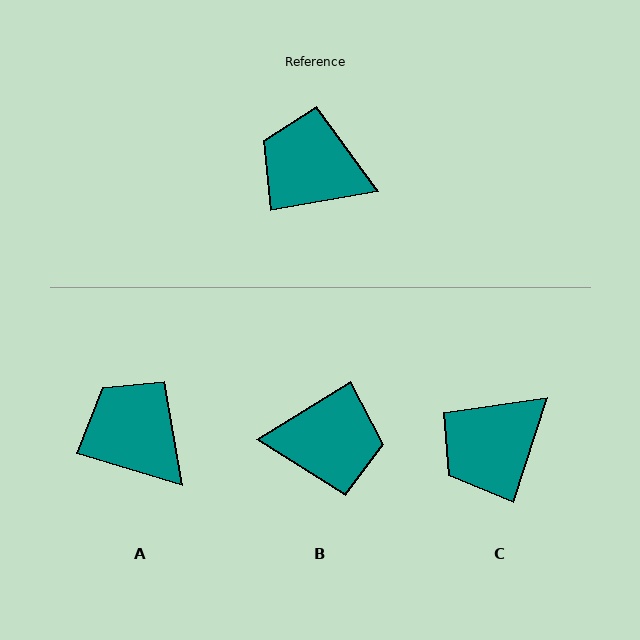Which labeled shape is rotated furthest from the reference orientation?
B, about 158 degrees away.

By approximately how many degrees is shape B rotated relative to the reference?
Approximately 158 degrees clockwise.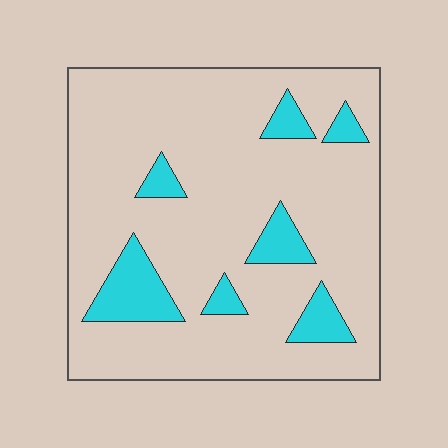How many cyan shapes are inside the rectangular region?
7.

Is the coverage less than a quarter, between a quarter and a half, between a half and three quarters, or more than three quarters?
Less than a quarter.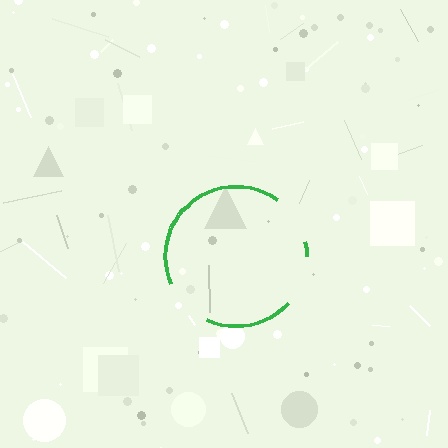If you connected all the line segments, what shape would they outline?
They would outline a circle.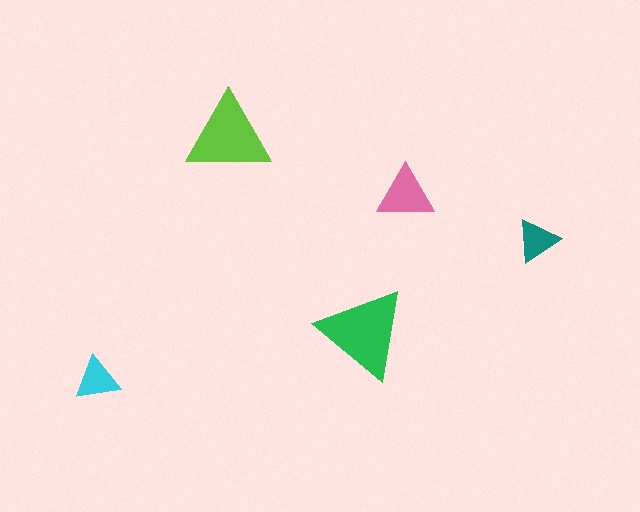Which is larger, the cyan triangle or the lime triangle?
The lime one.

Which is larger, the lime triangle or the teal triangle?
The lime one.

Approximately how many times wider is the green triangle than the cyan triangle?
About 2 times wider.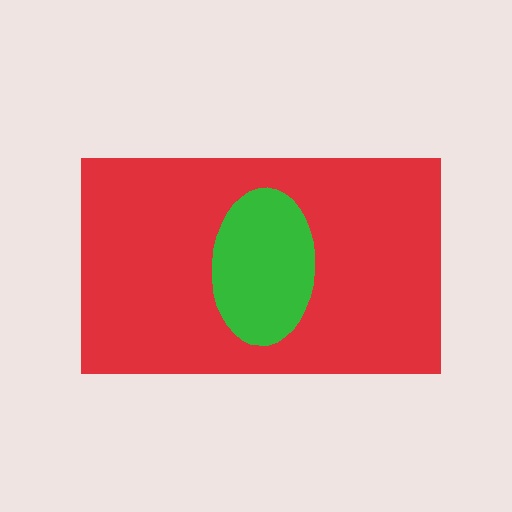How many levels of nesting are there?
2.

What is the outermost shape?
The red rectangle.